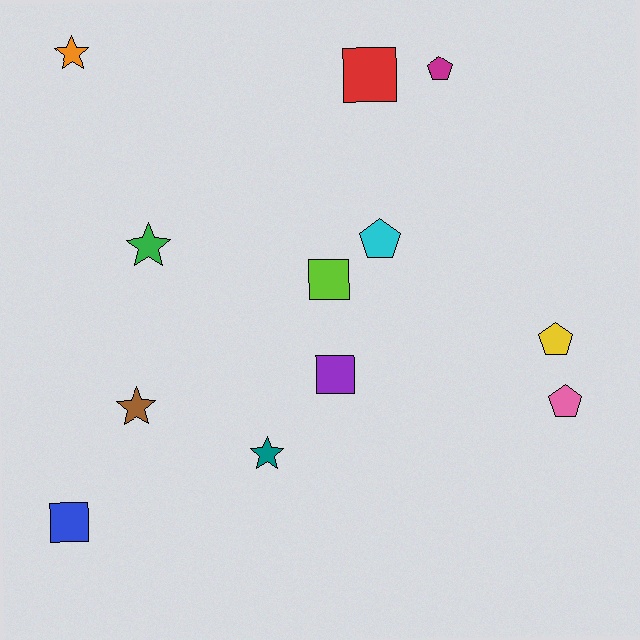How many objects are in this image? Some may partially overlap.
There are 12 objects.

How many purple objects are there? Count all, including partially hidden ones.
There is 1 purple object.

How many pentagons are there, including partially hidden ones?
There are 4 pentagons.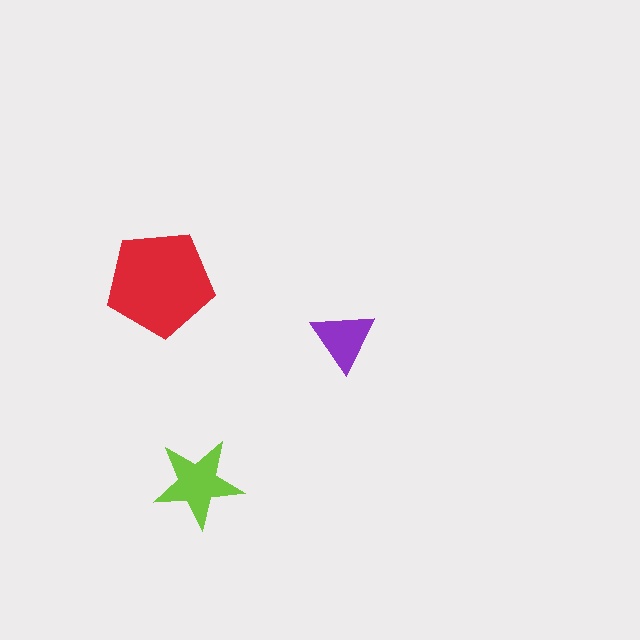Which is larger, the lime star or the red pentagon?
The red pentagon.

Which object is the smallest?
The purple triangle.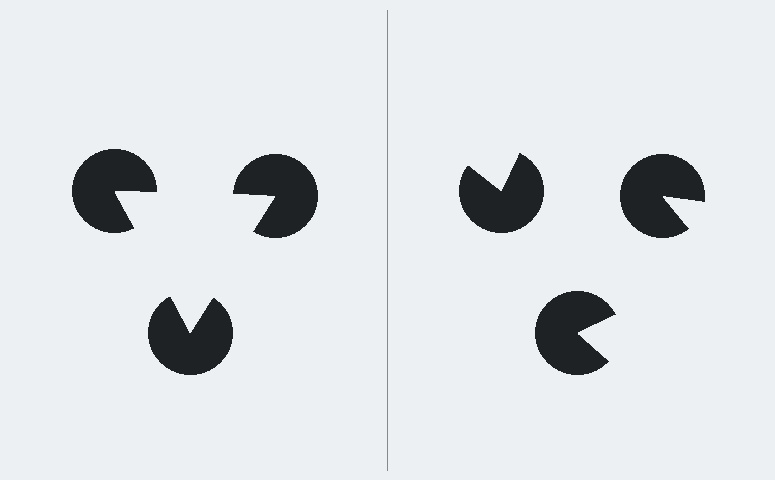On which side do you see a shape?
An illusory triangle appears on the left side. On the right side the wedge cuts are rotated, so no coherent shape forms.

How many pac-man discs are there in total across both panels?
6 — 3 on each side.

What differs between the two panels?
The pac-man discs are positioned identically on both sides; only the wedge orientations differ. On the left they align to a triangle; on the right they are misaligned.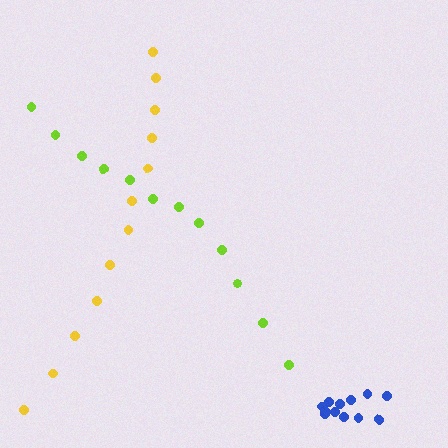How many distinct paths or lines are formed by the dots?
There are 3 distinct paths.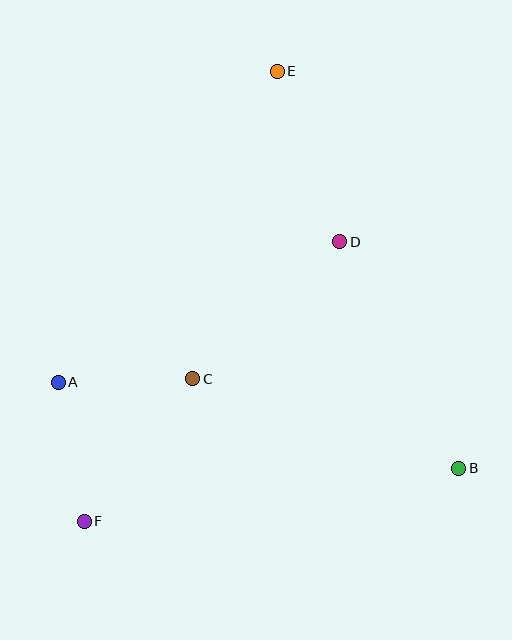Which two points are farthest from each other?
Points E and F are farthest from each other.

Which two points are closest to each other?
Points A and C are closest to each other.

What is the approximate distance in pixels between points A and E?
The distance between A and E is approximately 380 pixels.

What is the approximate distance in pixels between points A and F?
The distance between A and F is approximately 142 pixels.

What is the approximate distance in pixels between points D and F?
The distance between D and F is approximately 379 pixels.